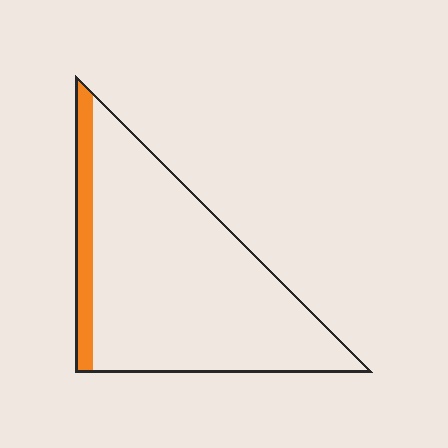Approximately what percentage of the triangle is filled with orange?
Approximately 10%.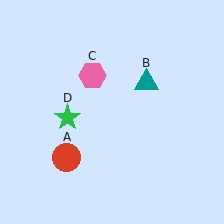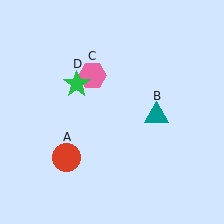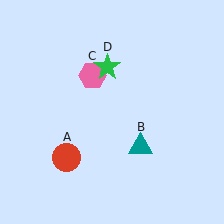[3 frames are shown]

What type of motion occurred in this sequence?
The teal triangle (object B), green star (object D) rotated clockwise around the center of the scene.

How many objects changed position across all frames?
2 objects changed position: teal triangle (object B), green star (object D).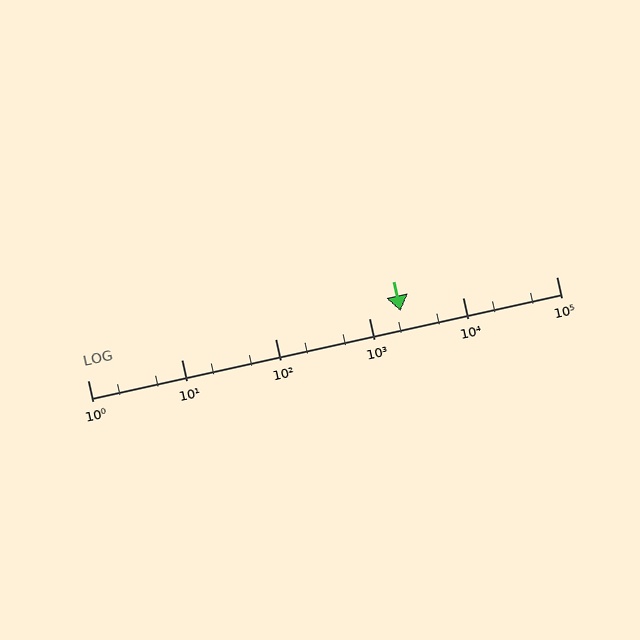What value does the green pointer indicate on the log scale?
The pointer indicates approximately 2200.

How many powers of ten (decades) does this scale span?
The scale spans 5 decades, from 1 to 100000.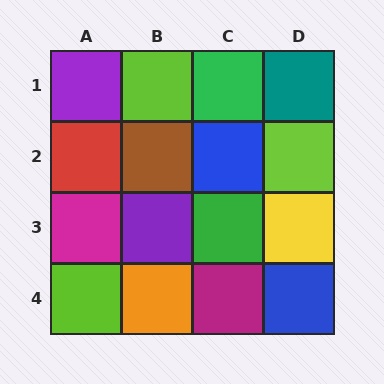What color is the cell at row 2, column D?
Lime.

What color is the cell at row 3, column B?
Purple.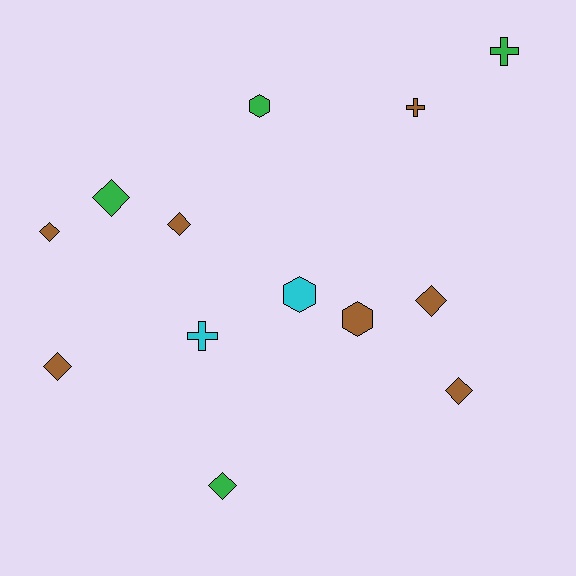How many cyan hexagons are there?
There is 1 cyan hexagon.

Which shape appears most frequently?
Diamond, with 7 objects.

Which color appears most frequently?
Brown, with 7 objects.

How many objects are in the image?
There are 13 objects.